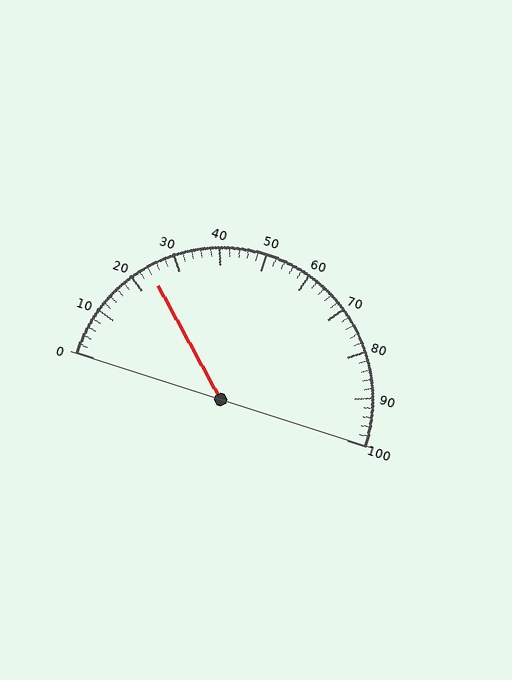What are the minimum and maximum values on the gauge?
The gauge ranges from 0 to 100.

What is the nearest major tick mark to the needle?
The nearest major tick mark is 20.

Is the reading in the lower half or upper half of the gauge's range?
The reading is in the lower half of the range (0 to 100).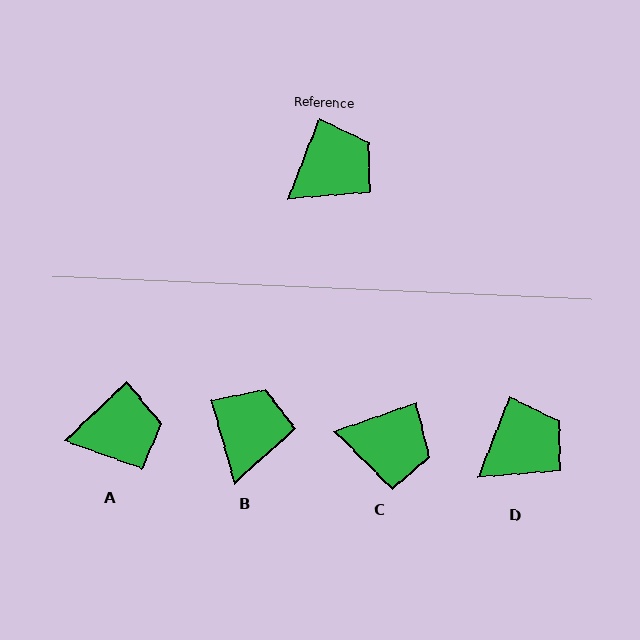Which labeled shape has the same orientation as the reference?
D.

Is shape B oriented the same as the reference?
No, it is off by about 37 degrees.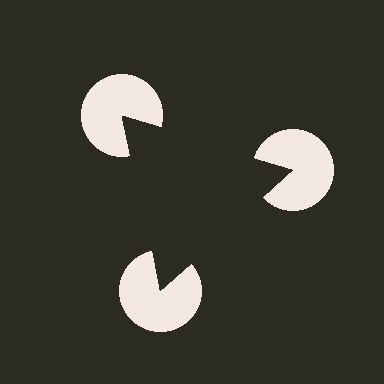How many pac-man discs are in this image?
There are 3 — one at each vertex of the illusory triangle.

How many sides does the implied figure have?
3 sides.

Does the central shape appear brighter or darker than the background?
It typically appears slightly darker than the background, even though no actual brightness change is drawn.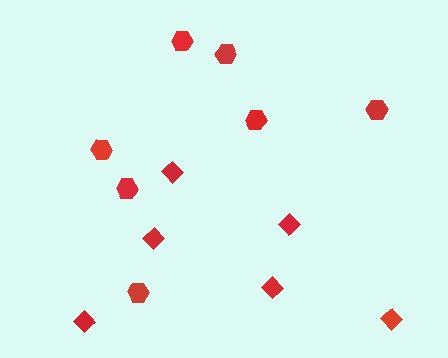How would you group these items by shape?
There are 2 groups: one group of diamonds (6) and one group of hexagons (7).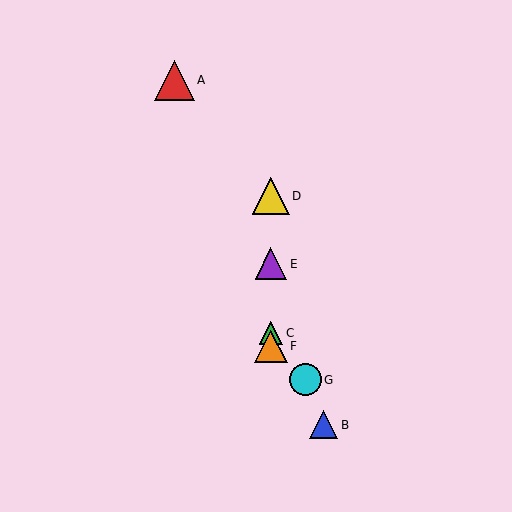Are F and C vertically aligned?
Yes, both are at x≈271.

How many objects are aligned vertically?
4 objects (C, D, E, F) are aligned vertically.